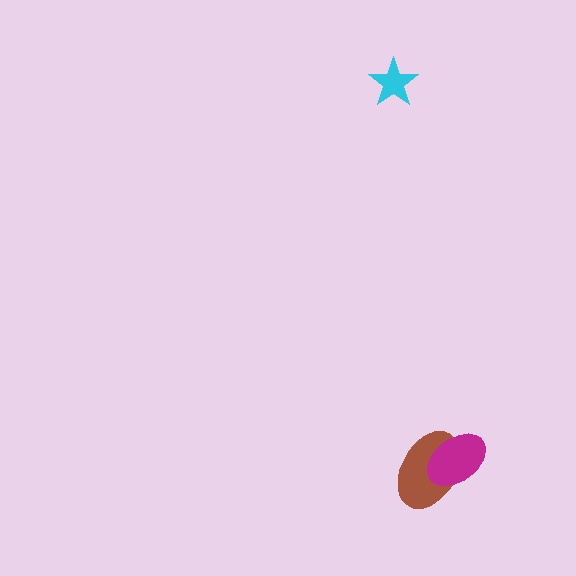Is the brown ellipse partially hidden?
Yes, it is partially covered by another shape.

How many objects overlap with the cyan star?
0 objects overlap with the cyan star.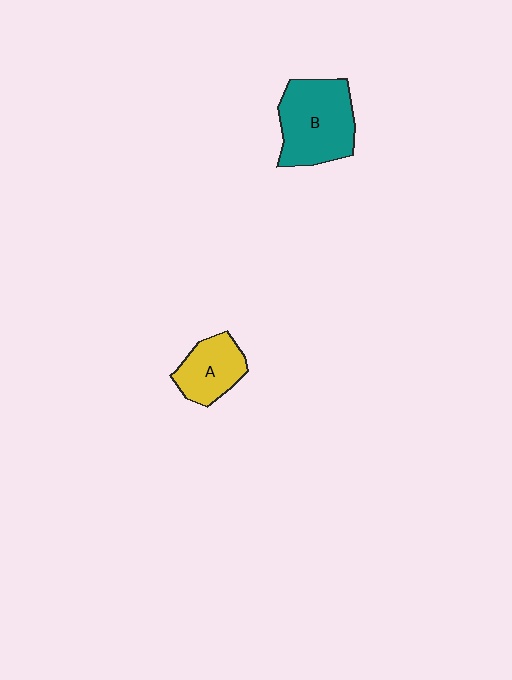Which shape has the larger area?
Shape B (teal).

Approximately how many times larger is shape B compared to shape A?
Approximately 1.7 times.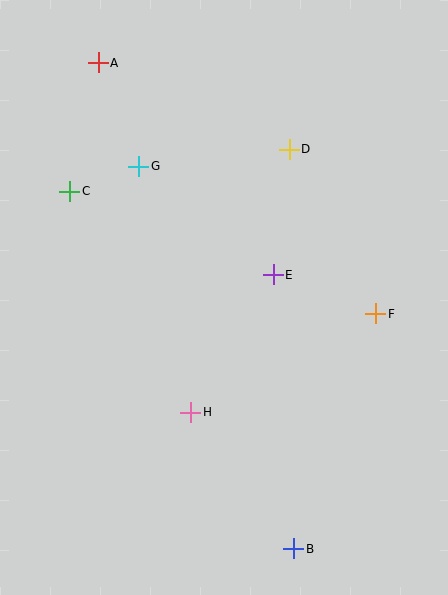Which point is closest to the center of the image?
Point E at (273, 275) is closest to the center.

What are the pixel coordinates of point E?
Point E is at (273, 275).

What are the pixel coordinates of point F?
Point F is at (376, 314).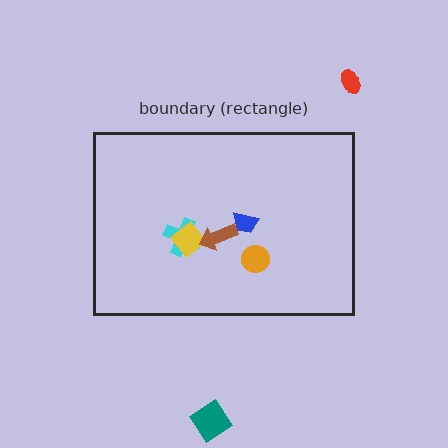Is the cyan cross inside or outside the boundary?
Inside.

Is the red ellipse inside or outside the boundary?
Outside.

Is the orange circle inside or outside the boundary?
Inside.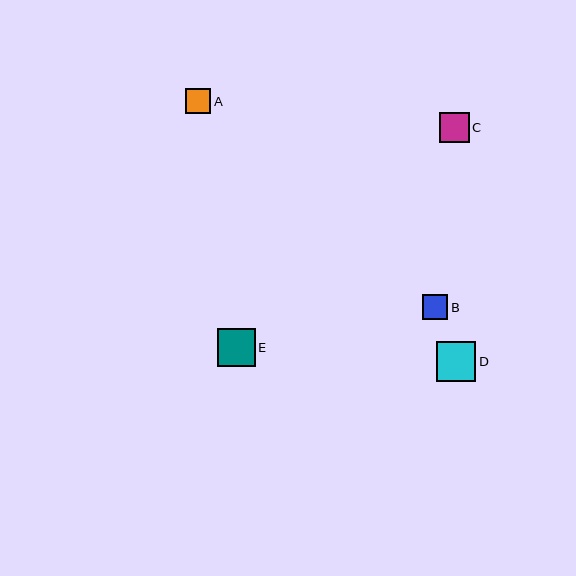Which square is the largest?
Square D is the largest with a size of approximately 40 pixels.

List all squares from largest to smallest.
From largest to smallest: D, E, C, B, A.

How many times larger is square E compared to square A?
Square E is approximately 1.5 times the size of square A.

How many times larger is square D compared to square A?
Square D is approximately 1.6 times the size of square A.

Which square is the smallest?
Square A is the smallest with a size of approximately 25 pixels.